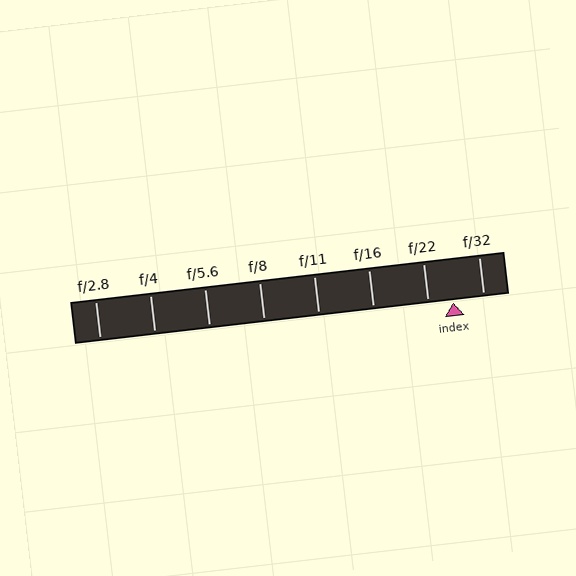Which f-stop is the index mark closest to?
The index mark is closest to f/22.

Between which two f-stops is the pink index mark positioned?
The index mark is between f/22 and f/32.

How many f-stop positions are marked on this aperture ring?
There are 8 f-stop positions marked.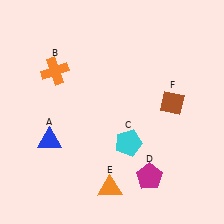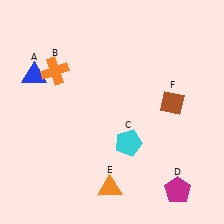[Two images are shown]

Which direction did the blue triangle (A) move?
The blue triangle (A) moved up.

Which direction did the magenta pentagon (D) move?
The magenta pentagon (D) moved right.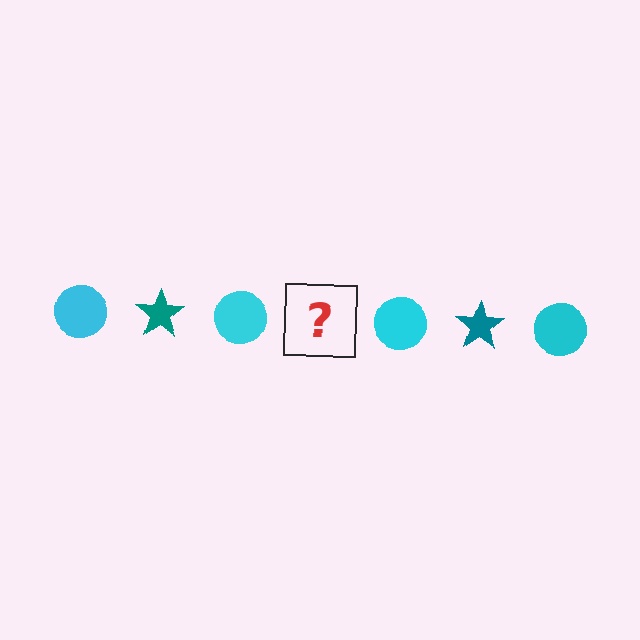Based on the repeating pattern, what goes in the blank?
The blank should be a teal star.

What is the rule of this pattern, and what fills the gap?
The rule is that the pattern alternates between cyan circle and teal star. The gap should be filled with a teal star.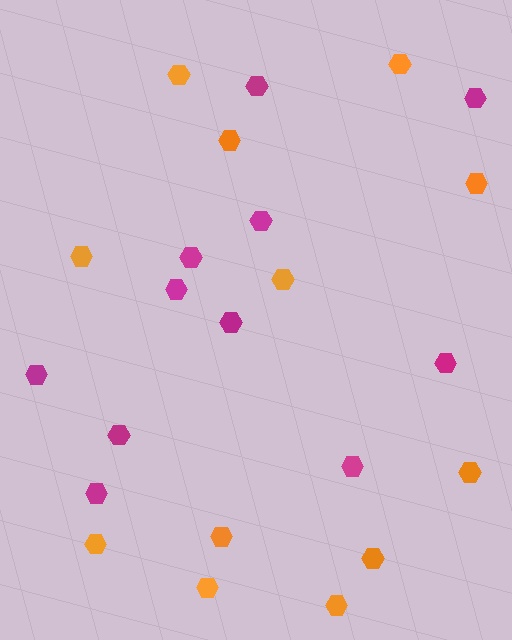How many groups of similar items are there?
There are 2 groups: one group of orange hexagons (12) and one group of magenta hexagons (11).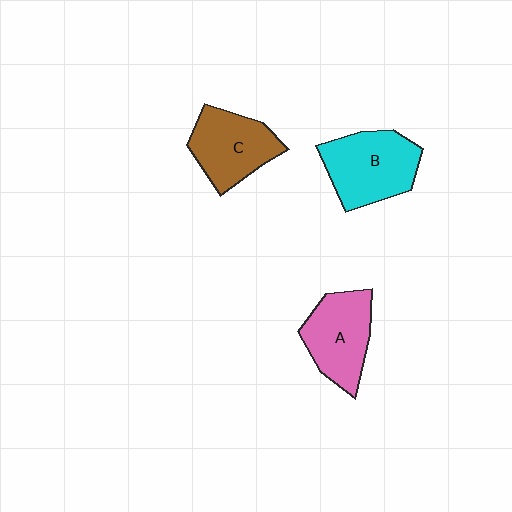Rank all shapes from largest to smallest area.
From largest to smallest: B (cyan), A (pink), C (brown).